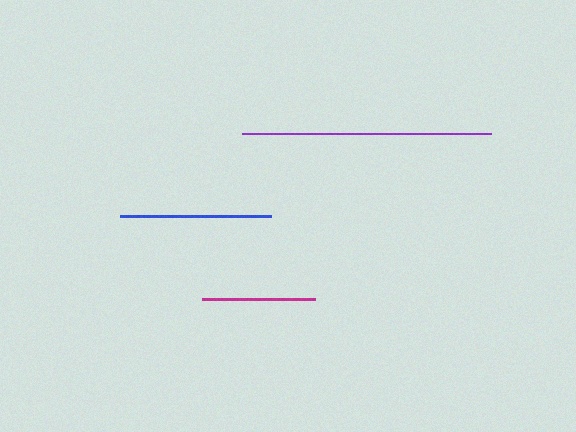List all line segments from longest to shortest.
From longest to shortest: purple, blue, magenta.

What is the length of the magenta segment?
The magenta segment is approximately 113 pixels long.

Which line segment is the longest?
The purple line is the longest at approximately 249 pixels.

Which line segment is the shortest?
The magenta line is the shortest at approximately 113 pixels.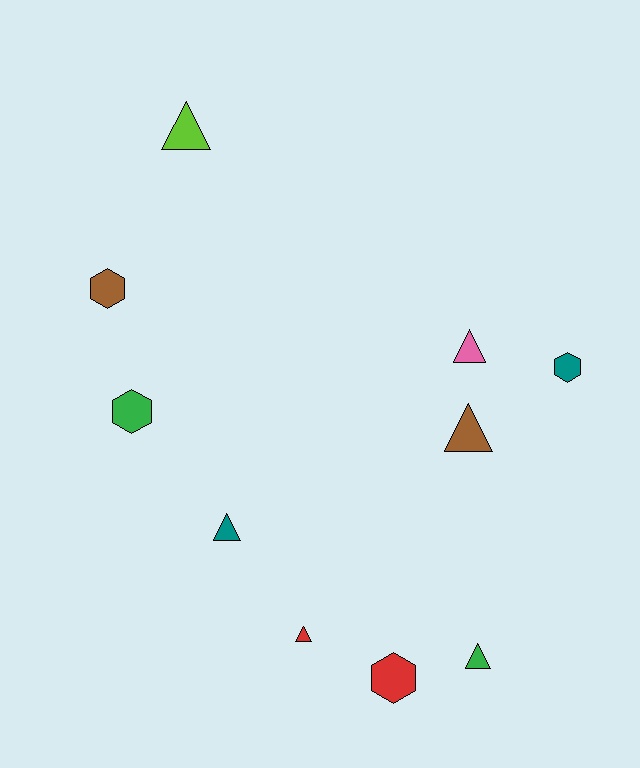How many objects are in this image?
There are 10 objects.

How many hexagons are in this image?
There are 4 hexagons.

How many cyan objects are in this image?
There are no cyan objects.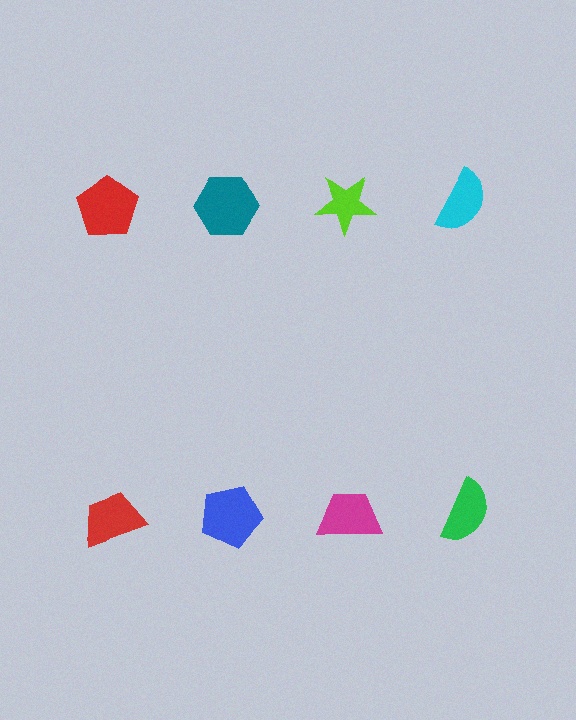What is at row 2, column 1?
A red trapezoid.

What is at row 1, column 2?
A teal hexagon.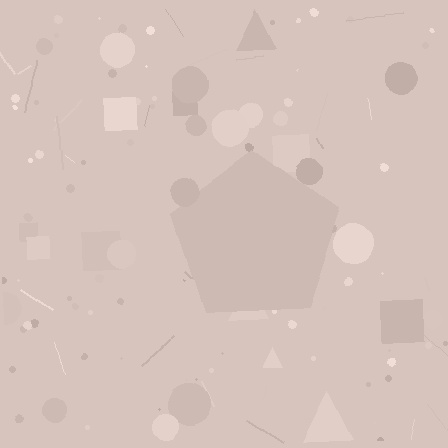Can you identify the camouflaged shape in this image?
The camouflaged shape is a pentagon.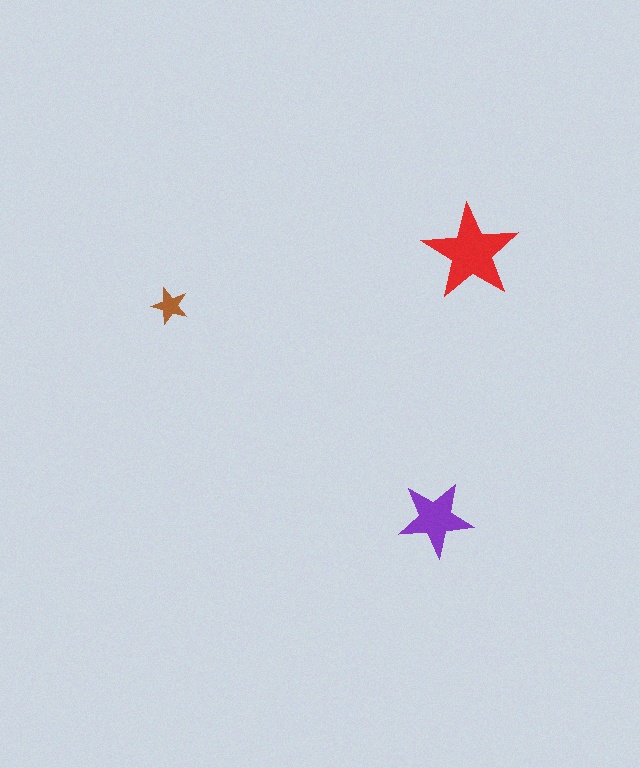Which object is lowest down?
The purple star is bottommost.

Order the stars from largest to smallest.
the red one, the purple one, the brown one.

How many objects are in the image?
There are 3 objects in the image.